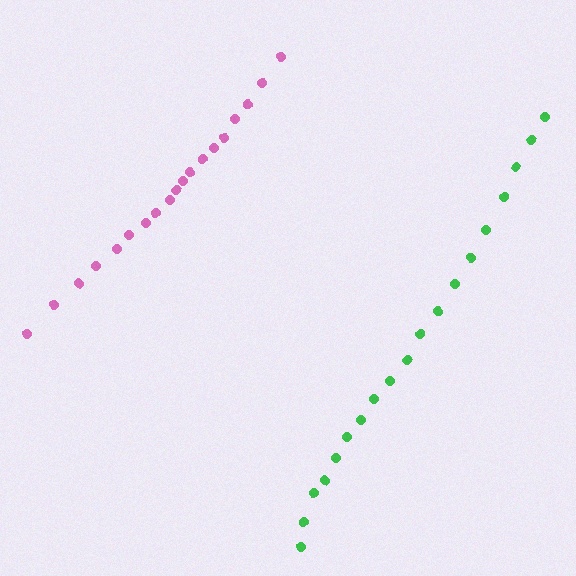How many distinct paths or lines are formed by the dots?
There are 2 distinct paths.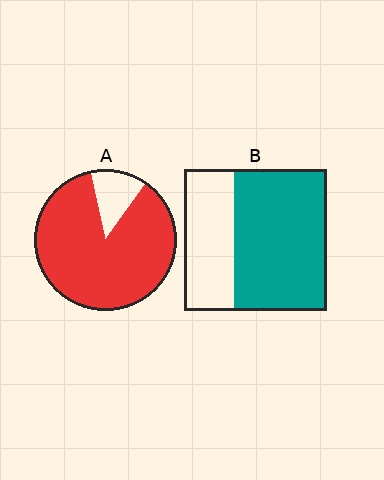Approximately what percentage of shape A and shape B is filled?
A is approximately 85% and B is approximately 65%.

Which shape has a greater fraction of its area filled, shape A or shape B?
Shape A.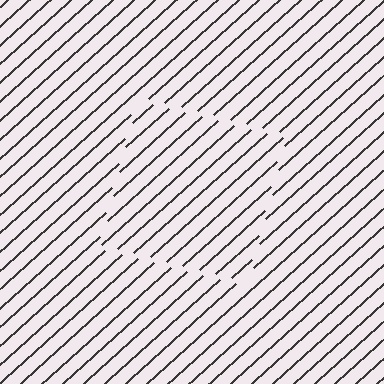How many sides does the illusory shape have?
4 sides — the line-ends trace a square.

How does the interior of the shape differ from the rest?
The interior of the shape contains the same grating, shifted by half a period — the contour is defined by the phase discontinuity where line-ends from the inner and outer gratings abut.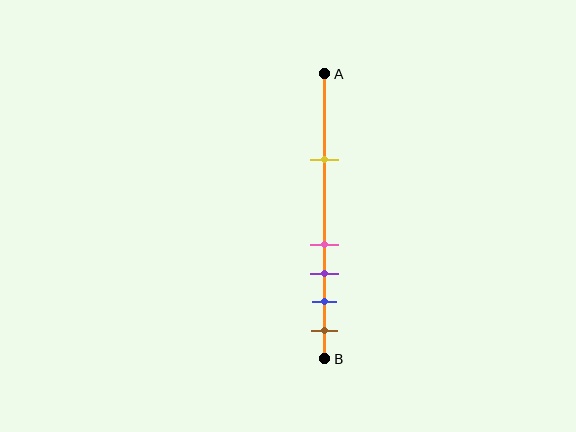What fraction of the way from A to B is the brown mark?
The brown mark is approximately 90% (0.9) of the way from A to B.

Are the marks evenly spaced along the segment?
No, the marks are not evenly spaced.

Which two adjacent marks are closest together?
The pink and purple marks are the closest adjacent pair.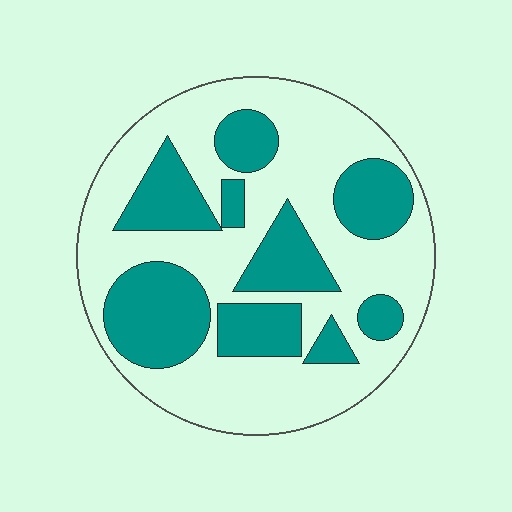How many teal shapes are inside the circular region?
9.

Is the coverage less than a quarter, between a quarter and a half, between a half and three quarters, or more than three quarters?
Between a quarter and a half.